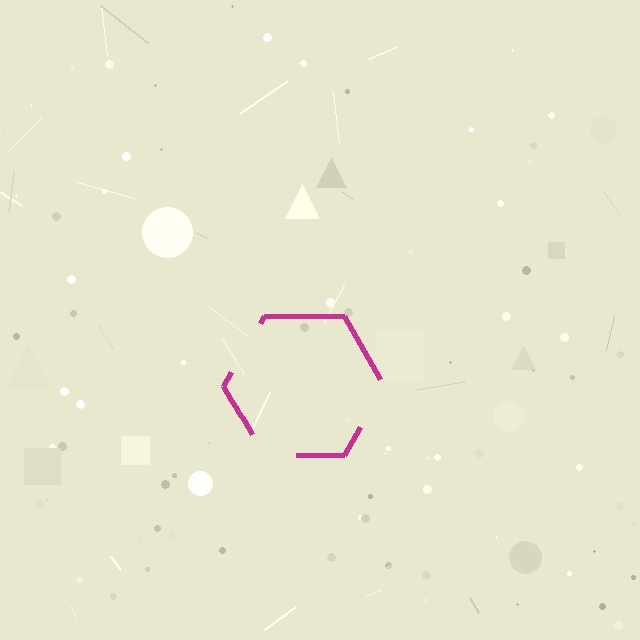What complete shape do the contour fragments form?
The contour fragments form a hexagon.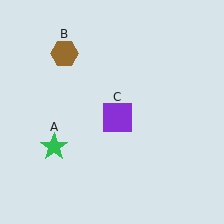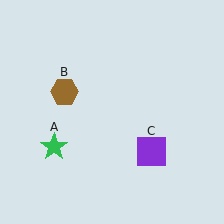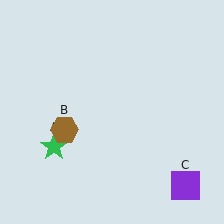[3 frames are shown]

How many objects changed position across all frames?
2 objects changed position: brown hexagon (object B), purple square (object C).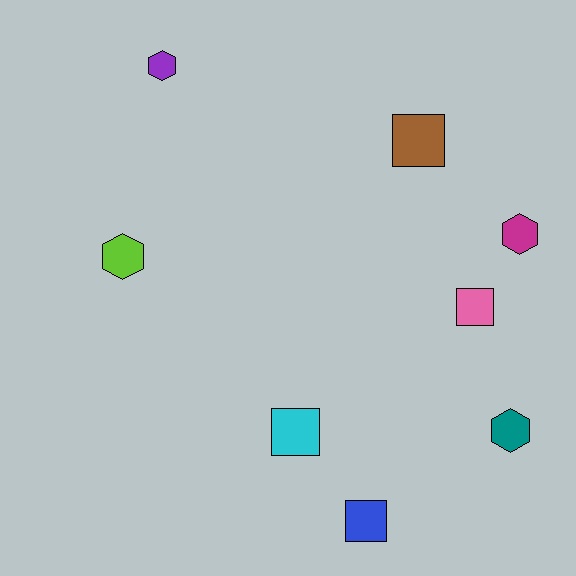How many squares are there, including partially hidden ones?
There are 4 squares.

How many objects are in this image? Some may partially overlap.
There are 8 objects.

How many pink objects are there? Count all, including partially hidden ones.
There is 1 pink object.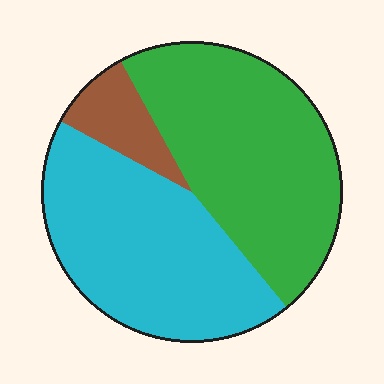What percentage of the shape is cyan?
Cyan takes up between a quarter and a half of the shape.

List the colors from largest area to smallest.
From largest to smallest: green, cyan, brown.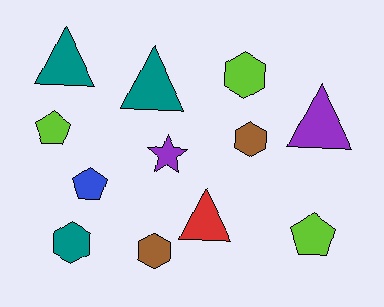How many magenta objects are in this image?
There are no magenta objects.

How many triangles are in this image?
There are 4 triangles.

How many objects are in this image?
There are 12 objects.